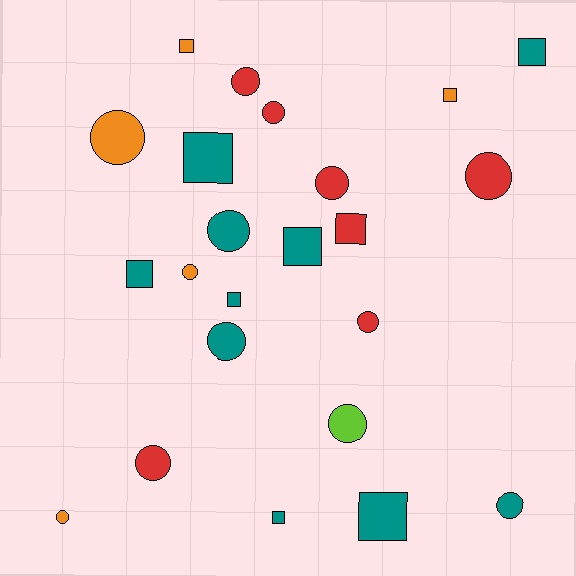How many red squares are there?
There is 1 red square.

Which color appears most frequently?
Teal, with 10 objects.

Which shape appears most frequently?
Circle, with 13 objects.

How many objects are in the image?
There are 23 objects.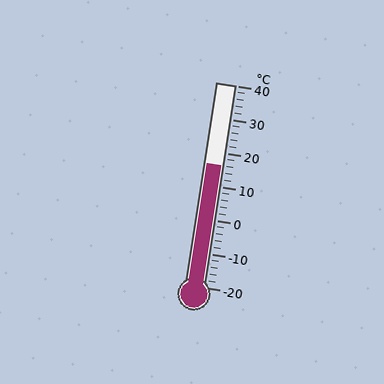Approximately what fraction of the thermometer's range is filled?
The thermometer is filled to approximately 60% of its range.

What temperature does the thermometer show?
The thermometer shows approximately 16°C.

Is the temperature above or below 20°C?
The temperature is below 20°C.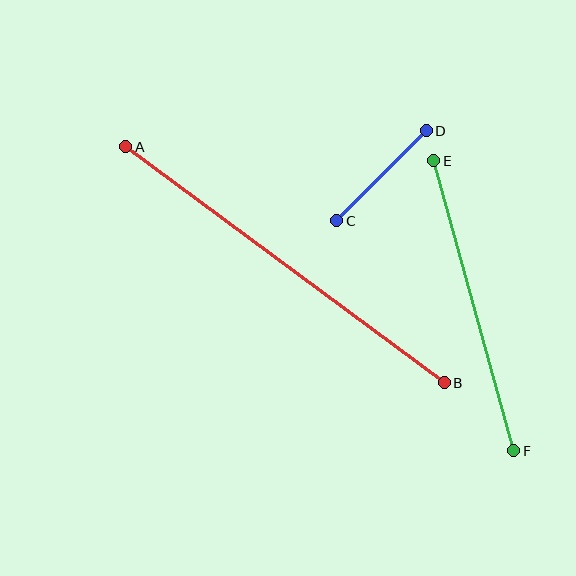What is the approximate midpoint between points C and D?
The midpoint is at approximately (382, 176) pixels.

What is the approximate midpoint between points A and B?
The midpoint is at approximately (285, 265) pixels.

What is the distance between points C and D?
The distance is approximately 127 pixels.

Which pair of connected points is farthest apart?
Points A and B are farthest apart.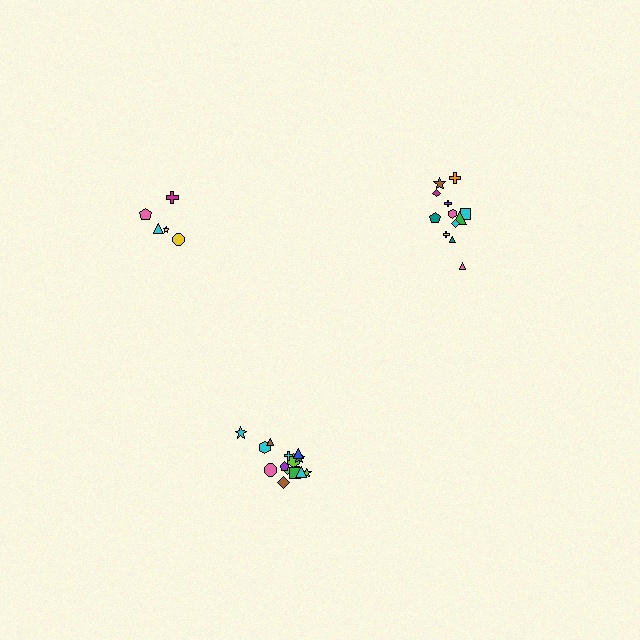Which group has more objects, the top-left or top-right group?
The top-right group.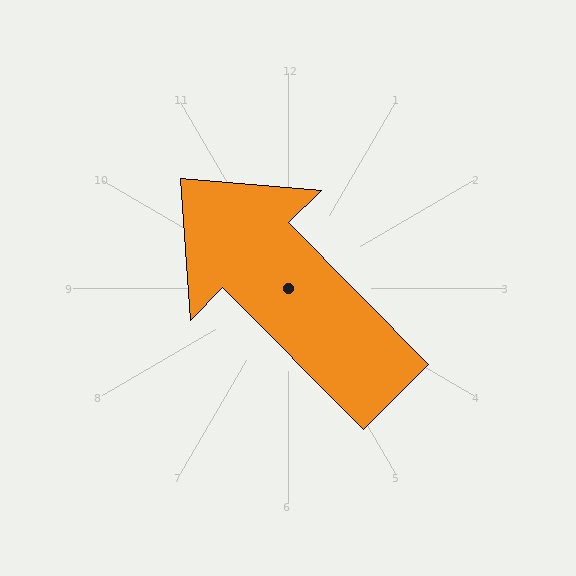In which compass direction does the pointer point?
Northwest.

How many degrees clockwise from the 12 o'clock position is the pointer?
Approximately 315 degrees.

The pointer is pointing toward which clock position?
Roughly 11 o'clock.